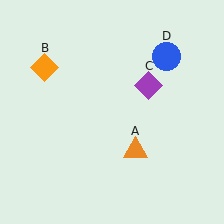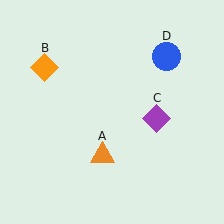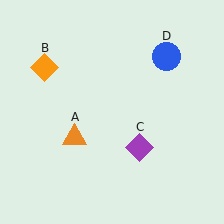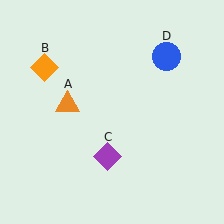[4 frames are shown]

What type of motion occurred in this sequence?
The orange triangle (object A), purple diamond (object C) rotated clockwise around the center of the scene.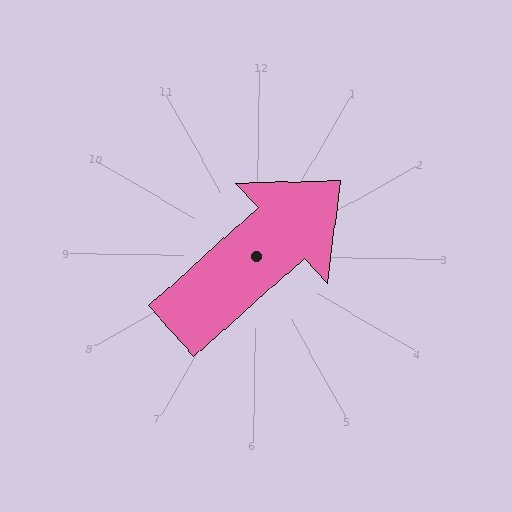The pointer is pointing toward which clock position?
Roughly 2 o'clock.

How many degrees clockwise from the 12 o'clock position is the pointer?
Approximately 47 degrees.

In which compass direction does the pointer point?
Northeast.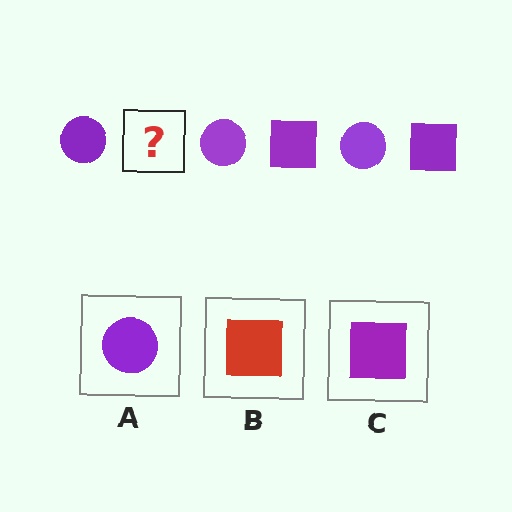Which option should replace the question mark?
Option C.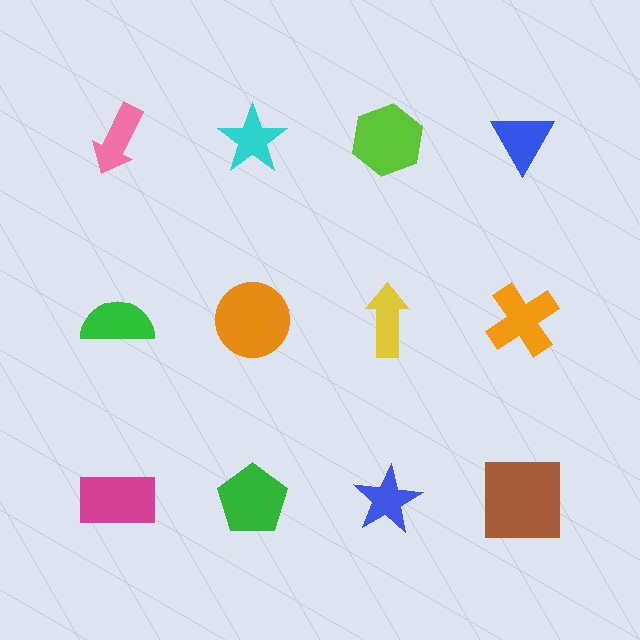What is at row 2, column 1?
A green semicircle.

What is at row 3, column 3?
A blue star.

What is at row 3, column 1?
A magenta rectangle.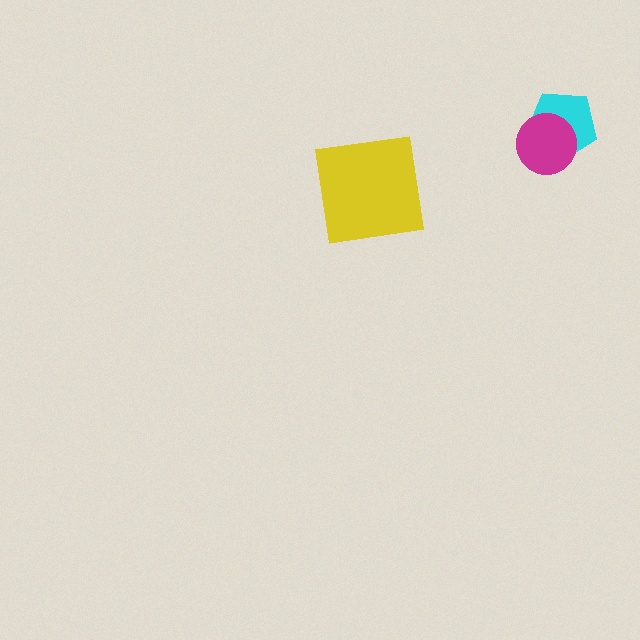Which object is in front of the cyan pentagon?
The magenta circle is in front of the cyan pentagon.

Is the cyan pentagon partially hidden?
Yes, it is partially covered by another shape.